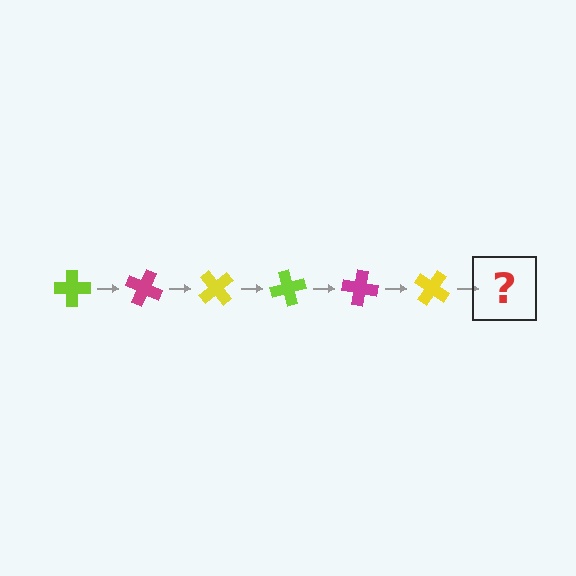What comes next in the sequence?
The next element should be a lime cross, rotated 150 degrees from the start.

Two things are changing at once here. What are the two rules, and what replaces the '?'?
The two rules are that it rotates 25 degrees each step and the color cycles through lime, magenta, and yellow. The '?' should be a lime cross, rotated 150 degrees from the start.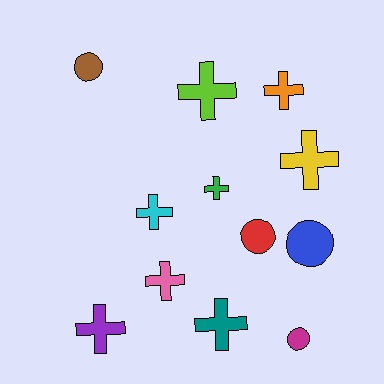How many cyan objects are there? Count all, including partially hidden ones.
There is 1 cyan object.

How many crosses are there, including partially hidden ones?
There are 8 crosses.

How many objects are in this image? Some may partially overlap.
There are 12 objects.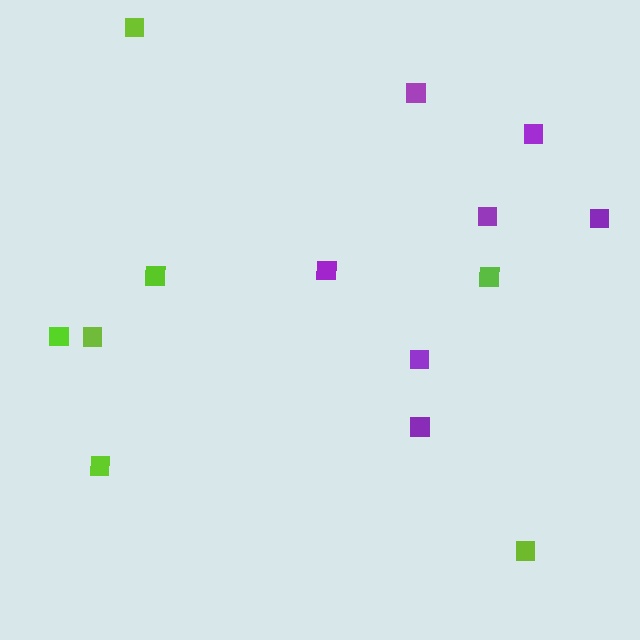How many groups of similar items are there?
There are 2 groups: one group of purple squares (7) and one group of lime squares (7).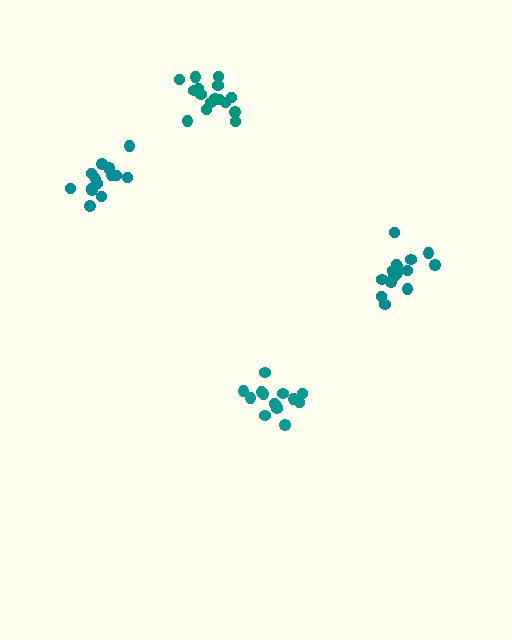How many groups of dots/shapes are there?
There are 4 groups.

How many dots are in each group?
Group 1: 14 dots, Group 2: 16 dots, Group 3: 14 dots, Group 4: 16 dots (60 total).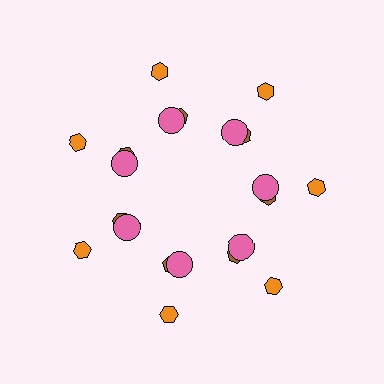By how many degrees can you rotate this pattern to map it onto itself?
The pattern maps onto itself every 51 degrees of rotation.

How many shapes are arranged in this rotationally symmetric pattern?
There are 21 shapes, arranged in 7 groups of 3.